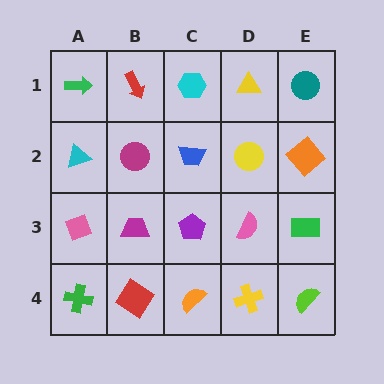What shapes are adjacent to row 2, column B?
A red arrow (row 1, column B), a magenta trapezoid (row 3, column B), a cyan triangle (row 2, column A), a blue trapezoid (row 2, column C).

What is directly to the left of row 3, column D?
A purple pentagon.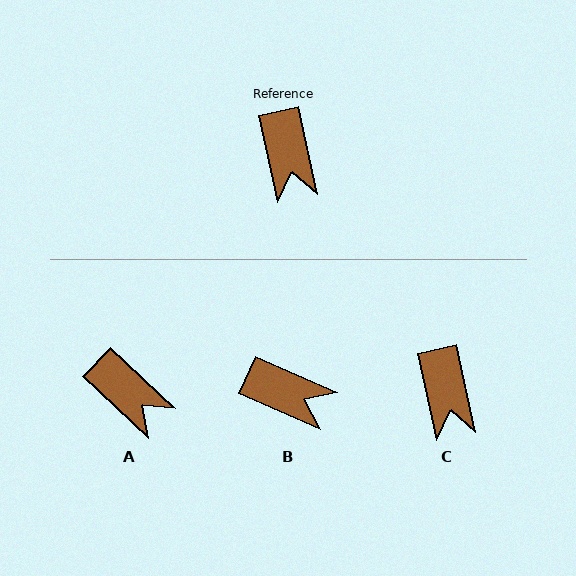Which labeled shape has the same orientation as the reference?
C.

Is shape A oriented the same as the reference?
No, it is off by about 34 degrees.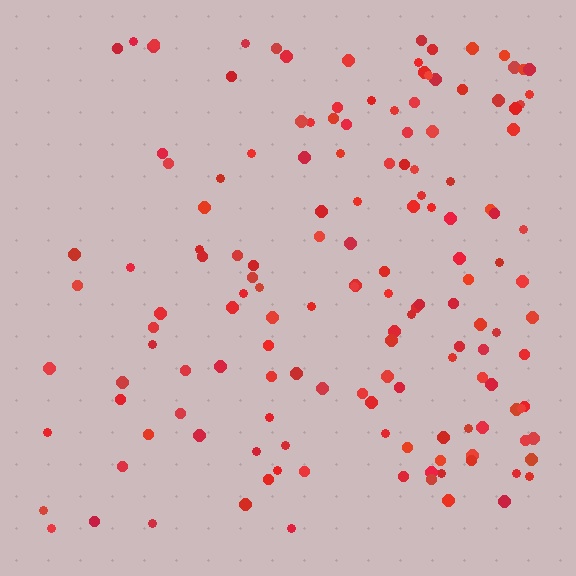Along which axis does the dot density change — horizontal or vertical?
Horizontal.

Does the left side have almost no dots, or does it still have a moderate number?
Still a moderate number, just noticeably fewer than the right.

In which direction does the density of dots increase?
From left to right, with the right side densest.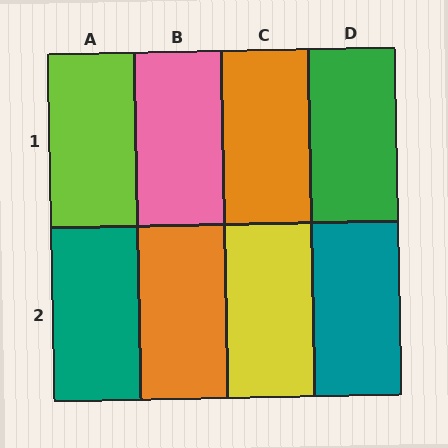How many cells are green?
1 cell is green.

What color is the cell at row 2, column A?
Teal.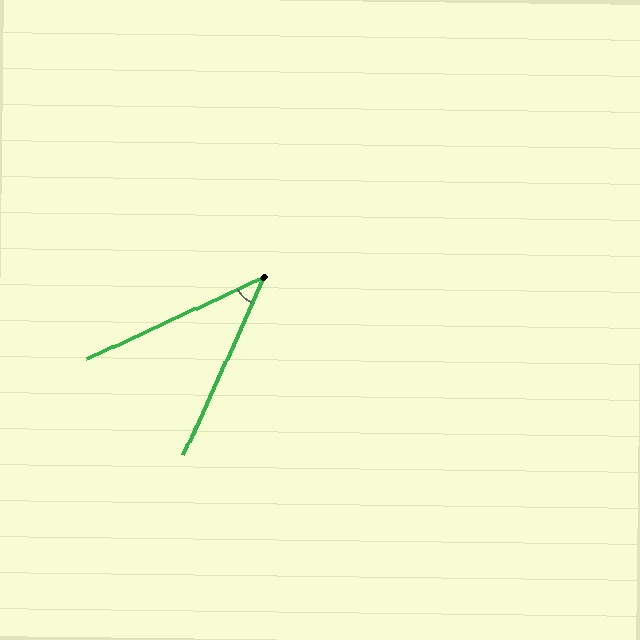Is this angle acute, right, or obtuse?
It is acute.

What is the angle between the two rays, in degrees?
Approximately 41 degrees.